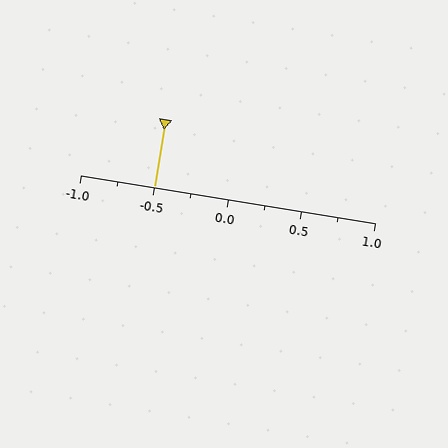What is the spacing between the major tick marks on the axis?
The major ticks are spaced 0.5 apart.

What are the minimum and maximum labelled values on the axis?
The axis runs from -1.0 to 1.0.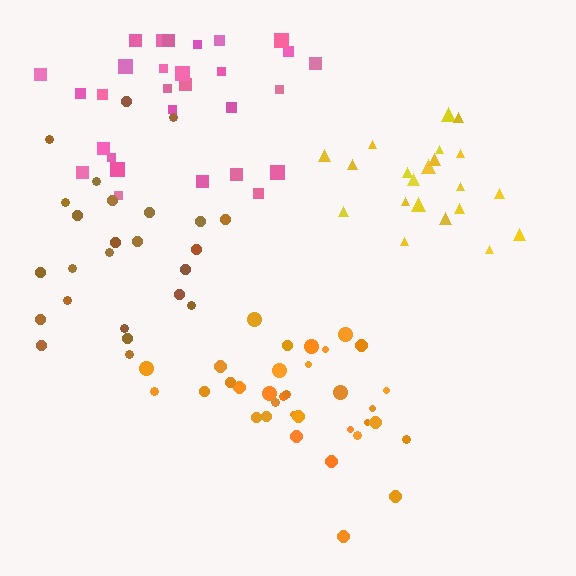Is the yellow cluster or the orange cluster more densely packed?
Orange.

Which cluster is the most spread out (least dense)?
Brown.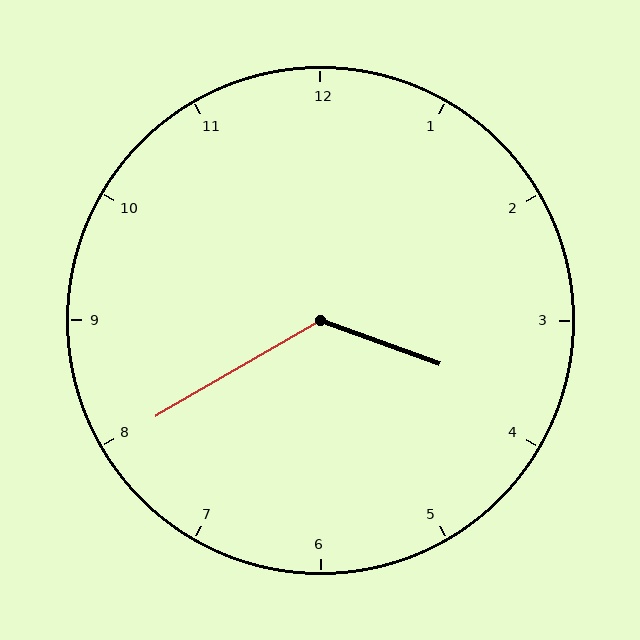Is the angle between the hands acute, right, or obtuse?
It is obtuse.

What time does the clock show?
3:40.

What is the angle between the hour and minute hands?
Approximately 130 degrees.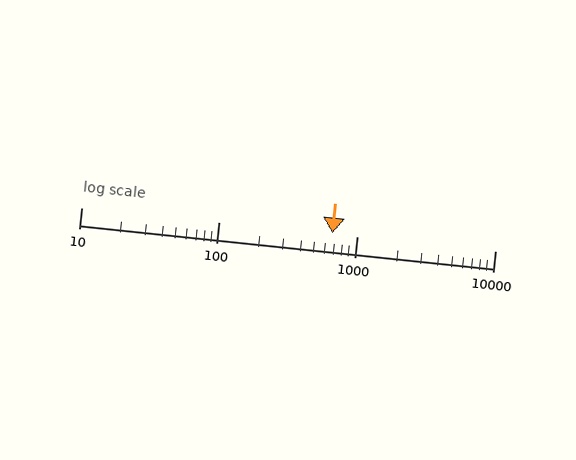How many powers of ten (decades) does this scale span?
The scale spans 3 decades, from 10 to 10000.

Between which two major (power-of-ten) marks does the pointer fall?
The pointer is between 100 and 1000.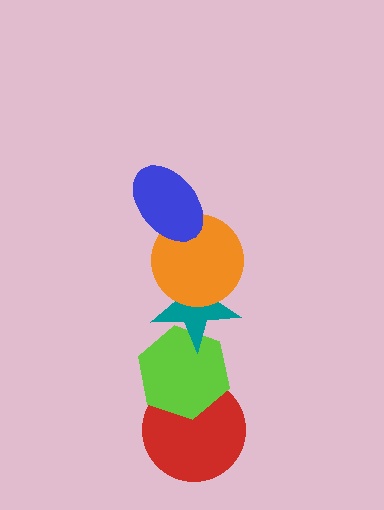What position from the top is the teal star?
The teal star is 3rd from the top.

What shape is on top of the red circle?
The lime hexagon is on top of the red circle.